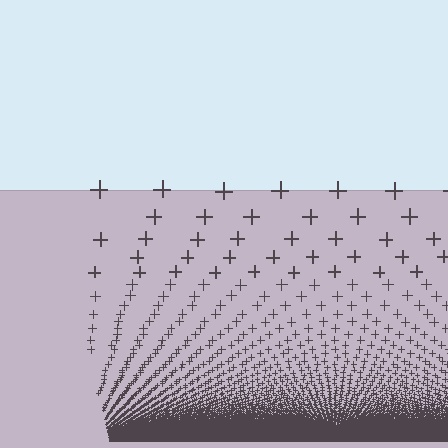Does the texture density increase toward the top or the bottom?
Density increases toward the bottom.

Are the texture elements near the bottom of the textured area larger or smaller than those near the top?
Smaller. The gradient is inverted — elements near the bottom are smaller and denser.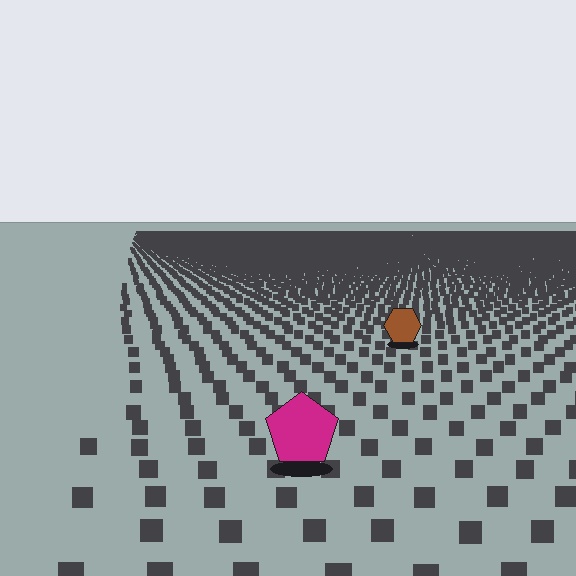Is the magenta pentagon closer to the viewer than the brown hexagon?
Yes. The magenta pentagon is closer — you can tell from the texture gradient: the ground texture is coarser near it.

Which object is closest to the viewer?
The magenta pentagon is closest. The texture marks near it are larger and more spread out.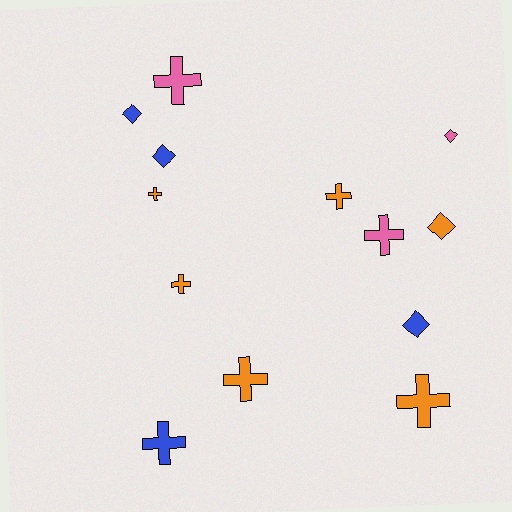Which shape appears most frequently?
Cross, with 8 objects.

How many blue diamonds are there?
There are 3 blue diamonds.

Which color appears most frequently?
Orange, with 6 objects.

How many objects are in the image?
There are 13 objects.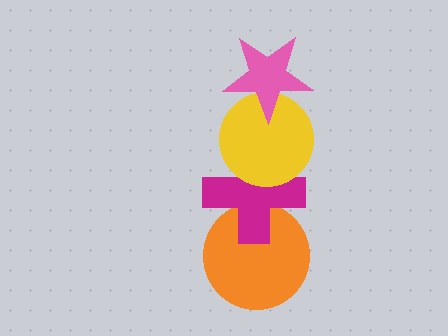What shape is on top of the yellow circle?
The pink star is on top of the yellow circle.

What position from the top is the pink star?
The pink star is 1st from the top.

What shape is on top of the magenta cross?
The yellow circle is on top of the magenta cross.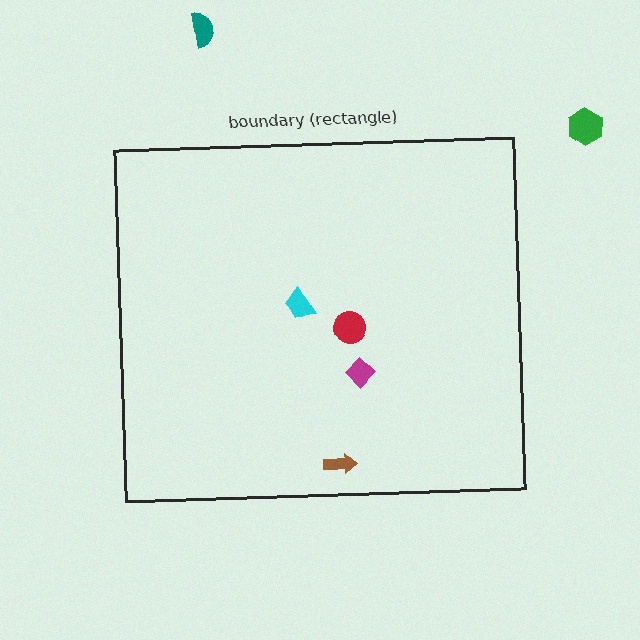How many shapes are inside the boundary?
4 inside, 2 outside.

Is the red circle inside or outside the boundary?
Inside.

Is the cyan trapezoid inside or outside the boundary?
Inside.